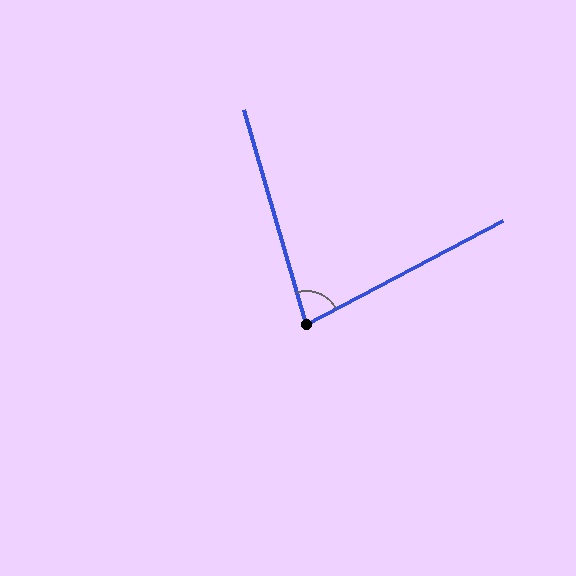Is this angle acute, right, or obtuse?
It is acute.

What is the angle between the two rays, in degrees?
Approximately 78 degrees.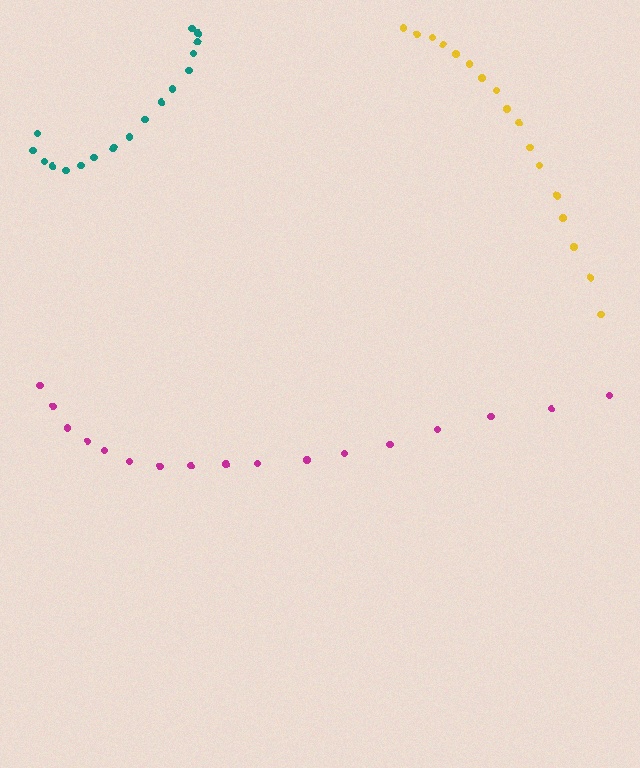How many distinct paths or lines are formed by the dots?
There are 3 distinct paths.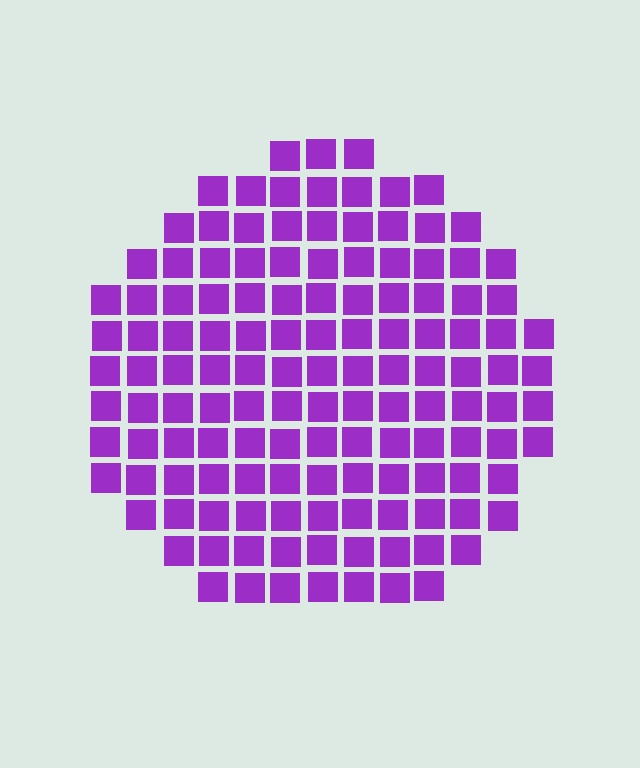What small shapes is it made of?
It is made of small squares.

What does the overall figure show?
The overall figure shows a circle.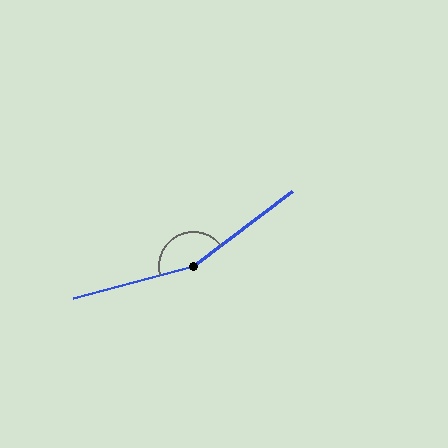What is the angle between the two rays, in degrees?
Approximately 158 degrees.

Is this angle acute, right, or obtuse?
It is obtuse.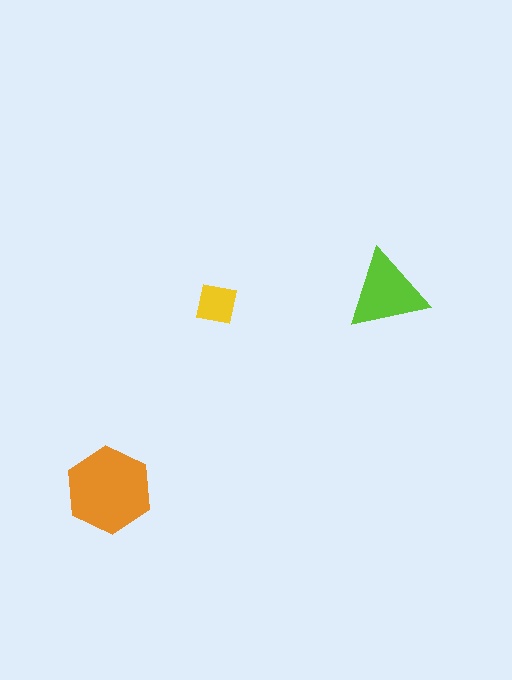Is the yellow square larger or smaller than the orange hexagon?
Smaller.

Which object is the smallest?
The yellow square.